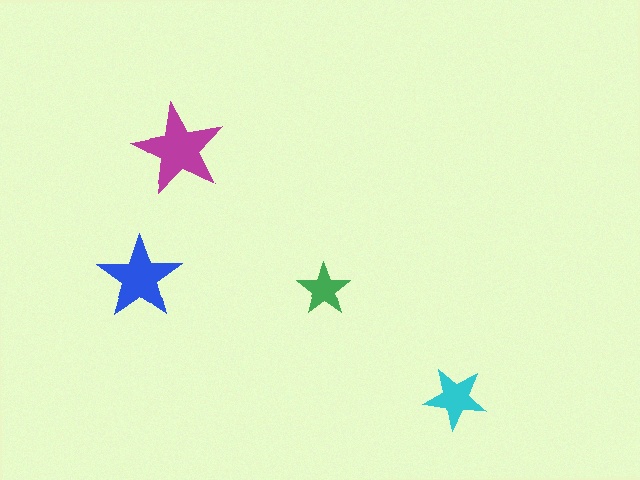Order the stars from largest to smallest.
the magenta one, the blue one, the cyan one, the green one.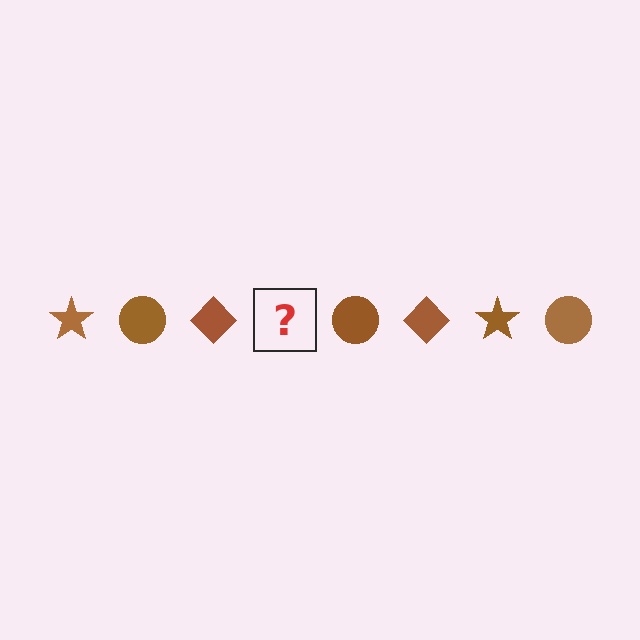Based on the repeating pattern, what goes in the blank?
The blank should be a brown star.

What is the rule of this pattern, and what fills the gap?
The rule is that the pattern cycles through star, circle, diamond shapes in brown. The gap should be filled with a brown star.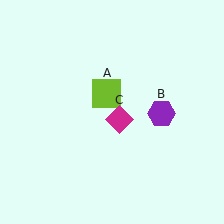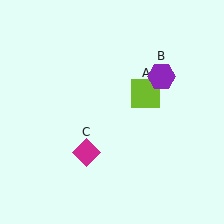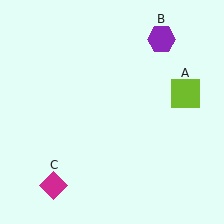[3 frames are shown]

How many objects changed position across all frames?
3 objects changed position: lime square (object A), purple hexagon (object B), magenta diamond (object C).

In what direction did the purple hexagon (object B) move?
The purple hexagon (object B) moved up.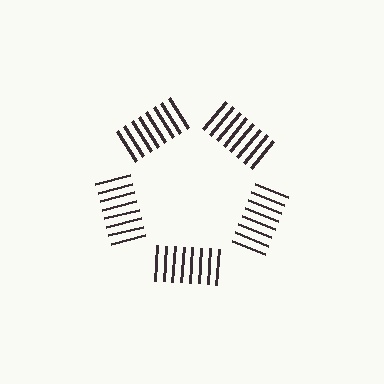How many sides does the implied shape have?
5 sides — the line-ends trace a pentagon.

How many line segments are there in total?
40 — 8 along each of the 5 edges.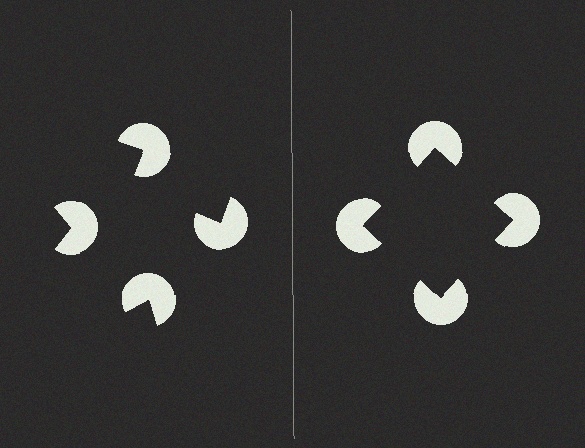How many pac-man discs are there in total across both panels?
8 — 4 on each side.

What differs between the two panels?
The pac-man discs are positioned identically on both sides; only the wedge orientations differ. On the right they align to a square; on the left they are misaligned.